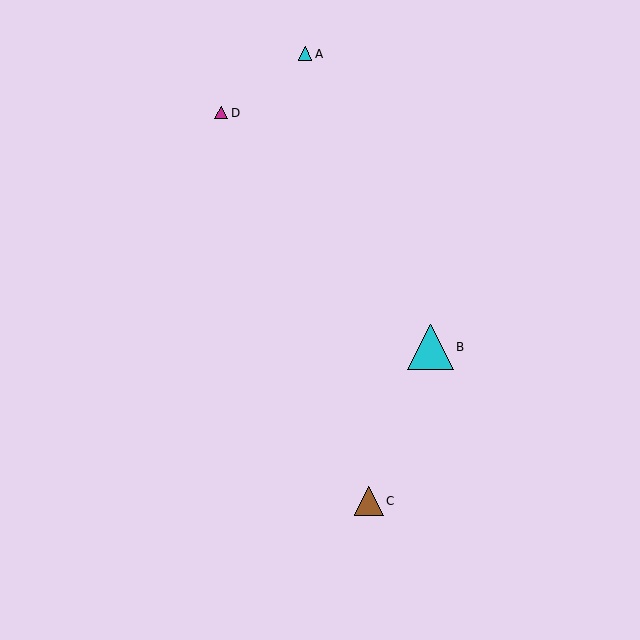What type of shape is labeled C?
Shape C is a brown triangle.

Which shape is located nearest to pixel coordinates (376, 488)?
The brown triangle (labeled C) at (369, 501) is nearest to that location.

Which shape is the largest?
The cyan triangle (labeled B) is the largest.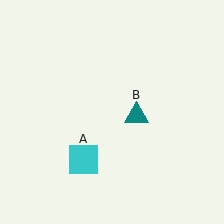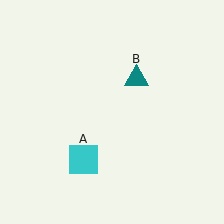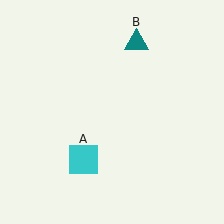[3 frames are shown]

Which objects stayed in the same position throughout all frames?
Cyan square (object A) remained stationary.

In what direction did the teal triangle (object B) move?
The teal triangle (object B) moved up.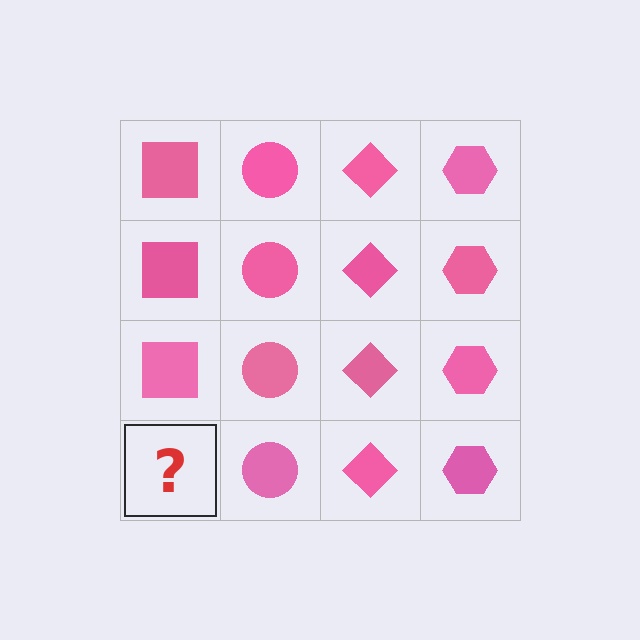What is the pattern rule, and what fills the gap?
The rule is that each column has a consistent shape. The gap should be filled with a pink square.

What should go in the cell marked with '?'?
The missing cell should contain a pink square.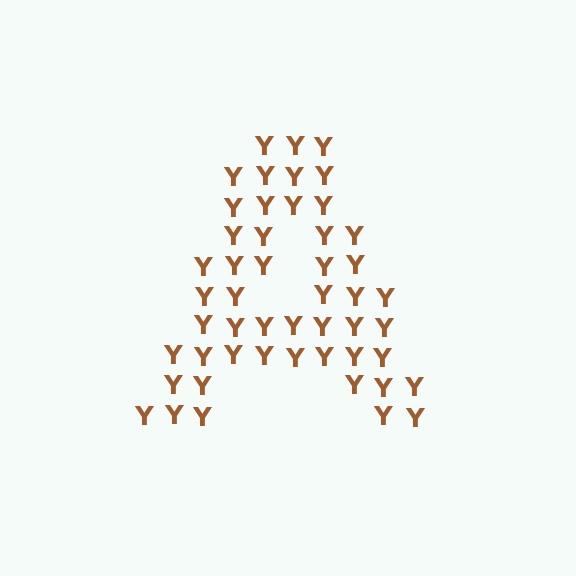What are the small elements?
The small elements are letter Y's.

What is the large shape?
The large shape is the letter A.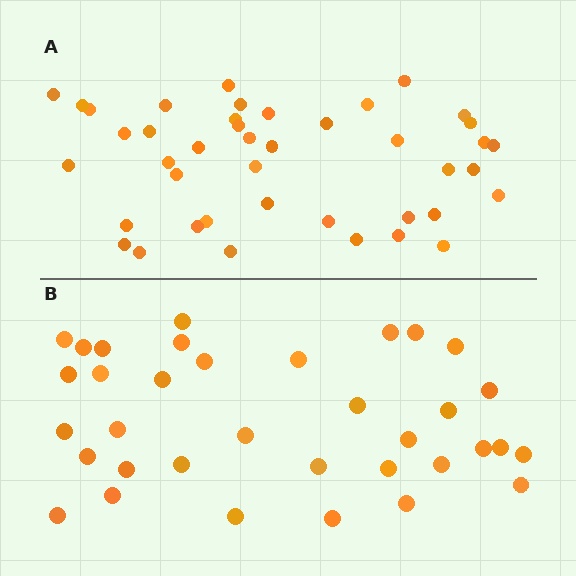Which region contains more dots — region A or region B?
Region A (the top region) has more dots.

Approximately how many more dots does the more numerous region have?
Region A has roughly 8 or so more dots than region B.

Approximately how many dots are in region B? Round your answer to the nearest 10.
About 40 dots. (The exact count is 35, which rounds to 40.)